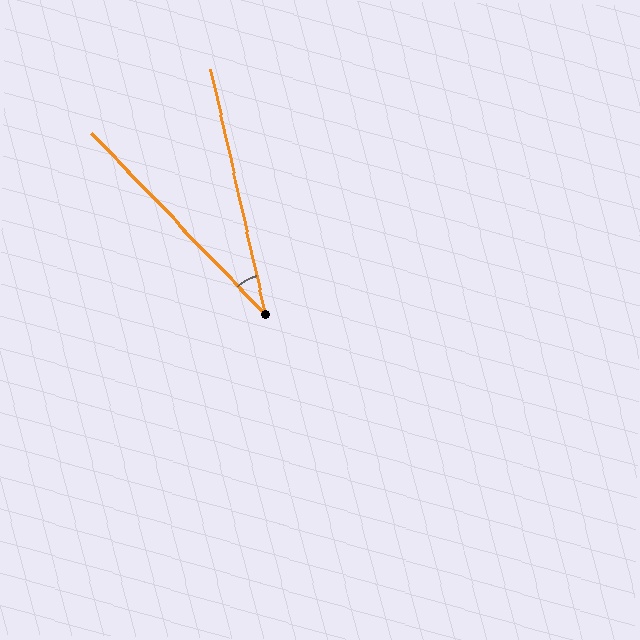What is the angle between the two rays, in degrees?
Approximately 31 degrees.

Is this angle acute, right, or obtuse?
It is acute.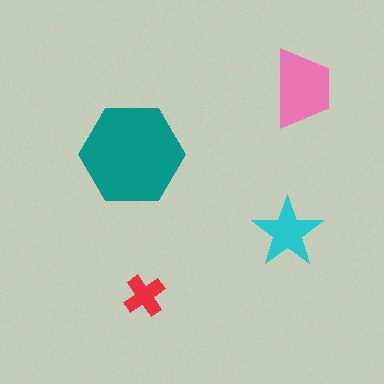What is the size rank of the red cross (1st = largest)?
4th.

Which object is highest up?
The pink trapezoid is topmost.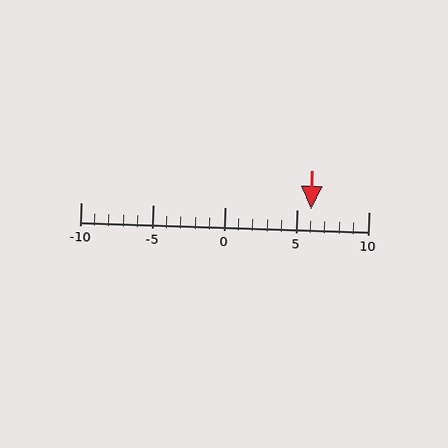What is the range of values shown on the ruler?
The ruler shows values from -10 to 10.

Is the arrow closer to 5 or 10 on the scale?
The arrow is closer to 5.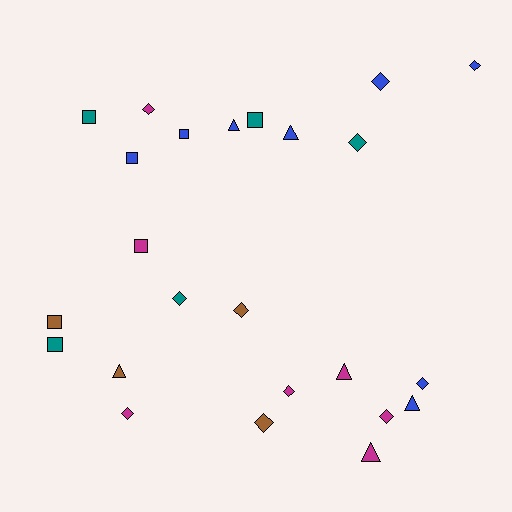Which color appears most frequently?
Blue, with 8 objects.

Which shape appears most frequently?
Diamond, with 11 objects.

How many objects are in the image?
There are 24 objects.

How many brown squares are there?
There is 1 brown square.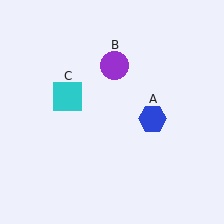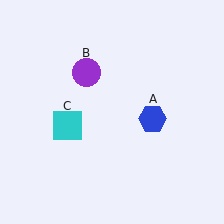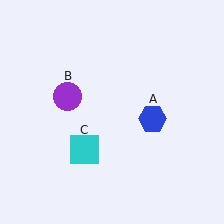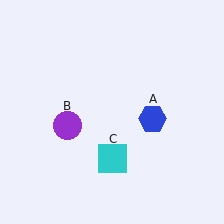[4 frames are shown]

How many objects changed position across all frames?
2 objects changed position: purple circle (object B), cyan square (object C).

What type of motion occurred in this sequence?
The purple circle (object B), cyan square (object C) rotated counterclockwise around the center of the scene.